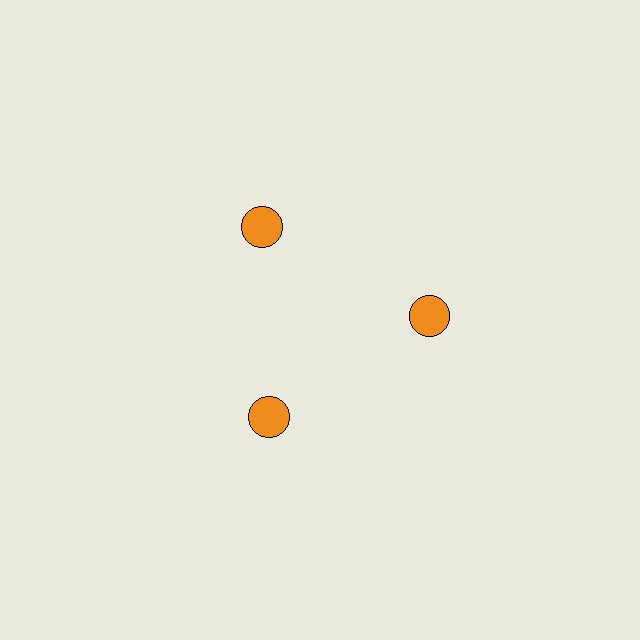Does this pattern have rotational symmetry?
Yes, this pattern has 3-fold rotational symmetry. It looks the same after rotating 120 degrees around the center.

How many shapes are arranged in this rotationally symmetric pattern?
There are 3 shapes, arranged in 3 groups of 1.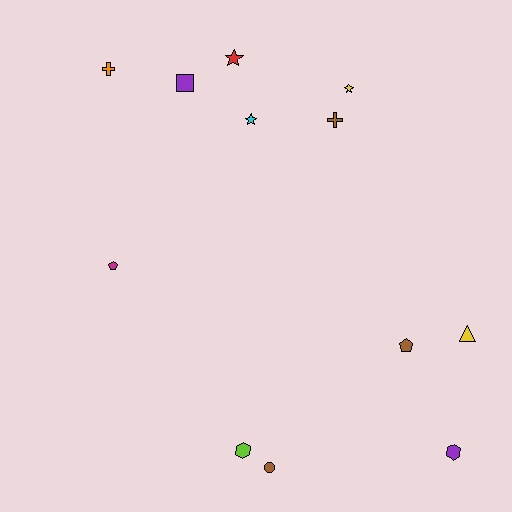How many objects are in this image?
There are 12 objects.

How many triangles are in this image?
There is 1 triangle.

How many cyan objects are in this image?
There is 1 cyan object.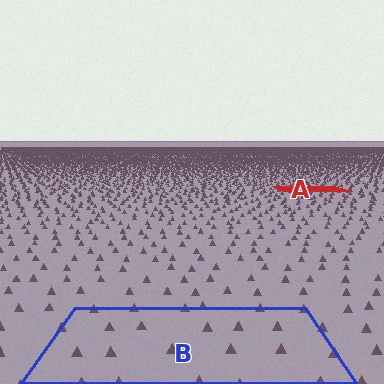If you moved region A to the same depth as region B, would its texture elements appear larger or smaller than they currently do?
They would appear larger. At a closer depth, the same texture elements are projected at a bigger on-screen size.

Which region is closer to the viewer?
Region B is closer. The texture elements there are larger and more spread out.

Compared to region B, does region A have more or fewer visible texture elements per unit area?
Region A has more texture elements per unit area — they are packed more densely because it is farther away.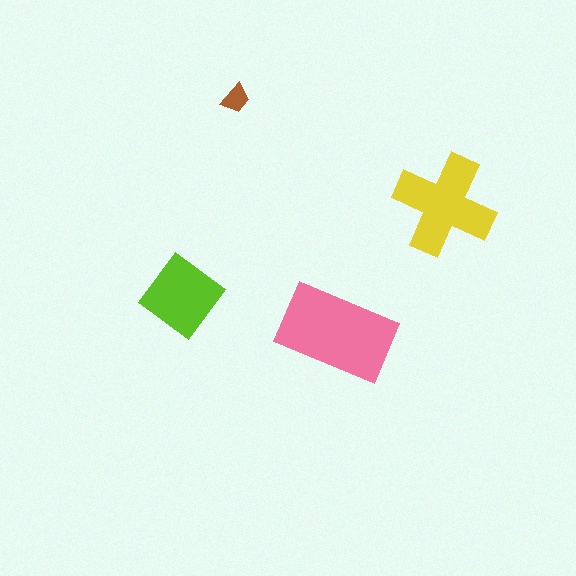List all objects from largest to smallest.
The pink rectangle, the yellow cross, the lime diamond, the brown trapezoid.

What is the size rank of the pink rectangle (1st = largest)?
1st.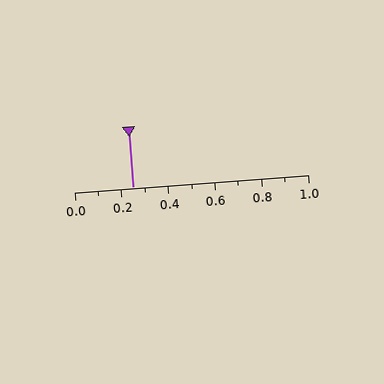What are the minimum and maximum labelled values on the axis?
The axis runs from 0.0 to 1.0.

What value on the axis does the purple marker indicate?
The marker indicates approximately 0.25.